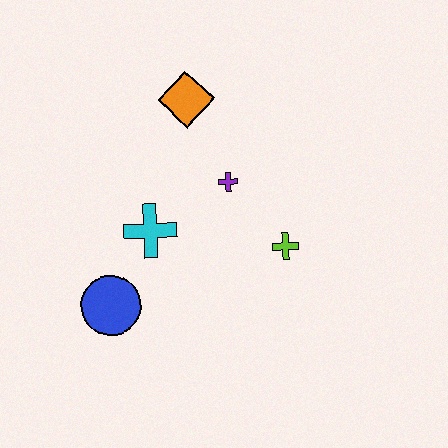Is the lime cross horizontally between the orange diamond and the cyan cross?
No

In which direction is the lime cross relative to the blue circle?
The lime cross is to the right of the blue circle.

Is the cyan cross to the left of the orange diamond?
Yes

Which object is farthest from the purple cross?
The blue circle is farthest from the purple cross.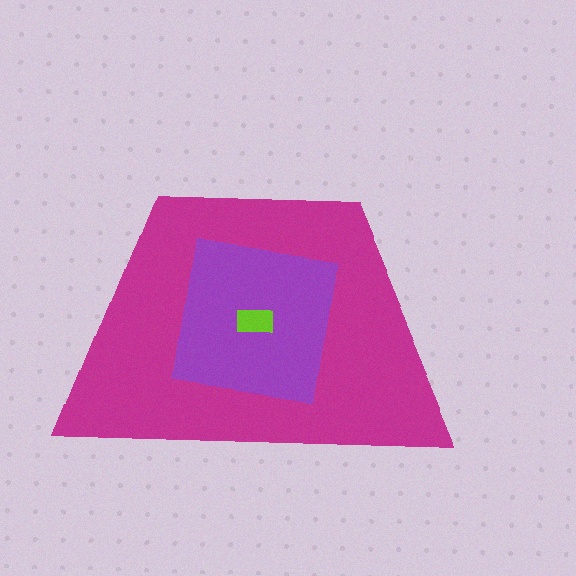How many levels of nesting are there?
3.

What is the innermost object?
The lime rectangle.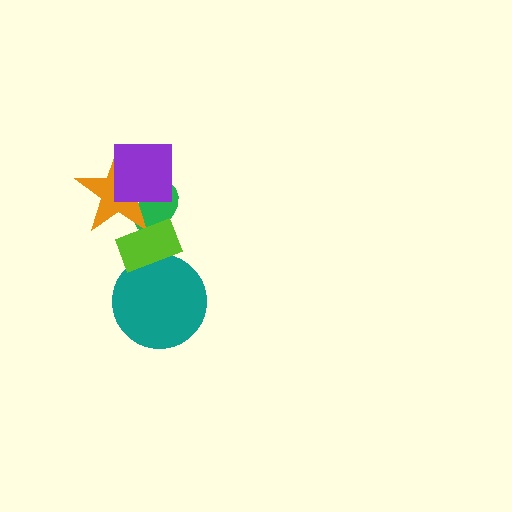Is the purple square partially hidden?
No, no other shape covers it.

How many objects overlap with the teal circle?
1 object overlaps with the teal circle.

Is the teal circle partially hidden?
Yes, it is partially covered by another shape.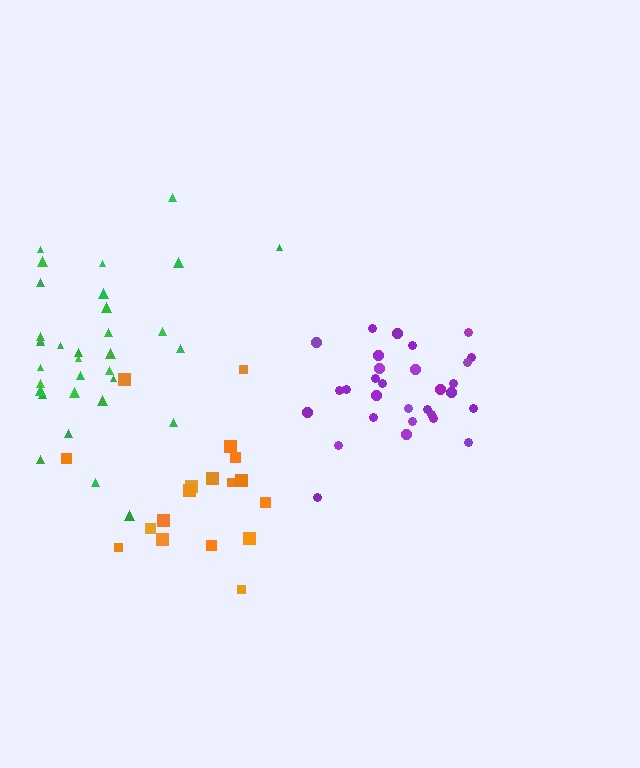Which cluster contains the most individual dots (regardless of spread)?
Green (34).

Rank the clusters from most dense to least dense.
purple, green, orange.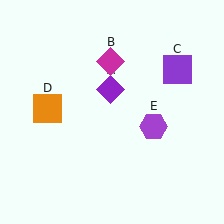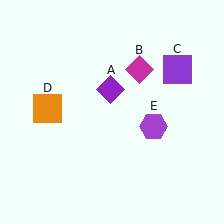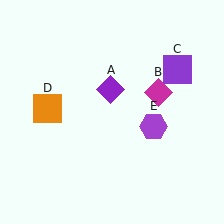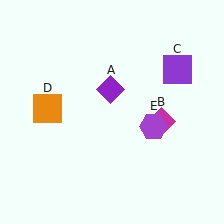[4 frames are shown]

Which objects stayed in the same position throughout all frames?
Purple diamond (object A) and purple square (object C) and orange square (object D) and purple hexagon (object E) remained stationary.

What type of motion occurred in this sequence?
The magenta diamond (object B) rotated clockwise around the center of the scene.